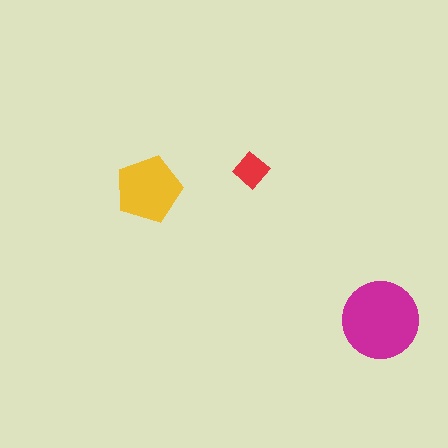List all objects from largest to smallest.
The magenta circle, the yellow pentagon, the red diamond.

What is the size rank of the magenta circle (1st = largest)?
1st.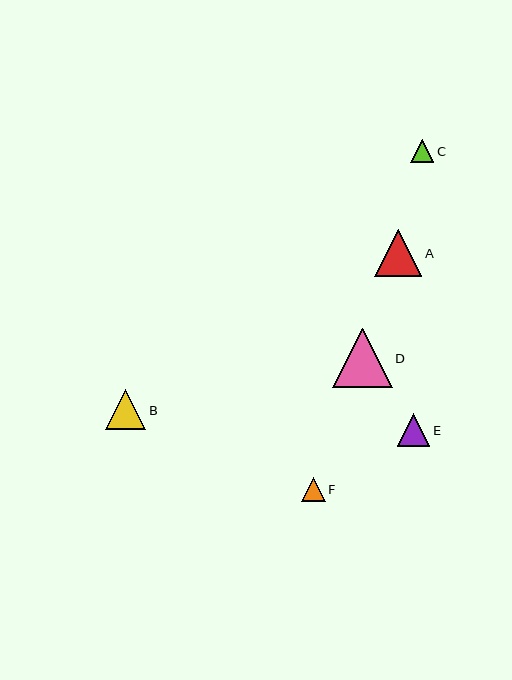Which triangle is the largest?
Triangle D is the largest with a size of approximately 59 pixels.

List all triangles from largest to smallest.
From largest to smallest: D, A, B, E, F, C.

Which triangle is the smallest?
Triangle C is the smallest with a size of approximately 23 pixels.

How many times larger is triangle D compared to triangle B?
Triangle D is approximately 1.5 times the size of triangle B.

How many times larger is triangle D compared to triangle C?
Triangle D is approximately 2.5 times the size of triangle C.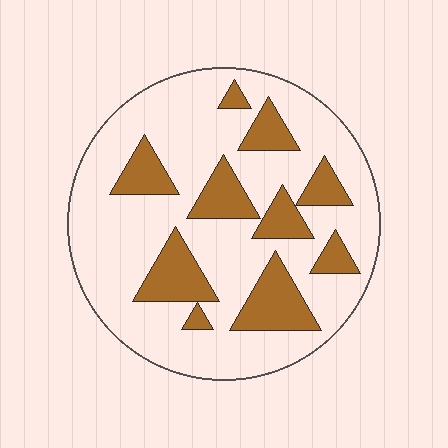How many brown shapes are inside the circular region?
10.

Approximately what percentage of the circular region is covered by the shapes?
Approximately 25%.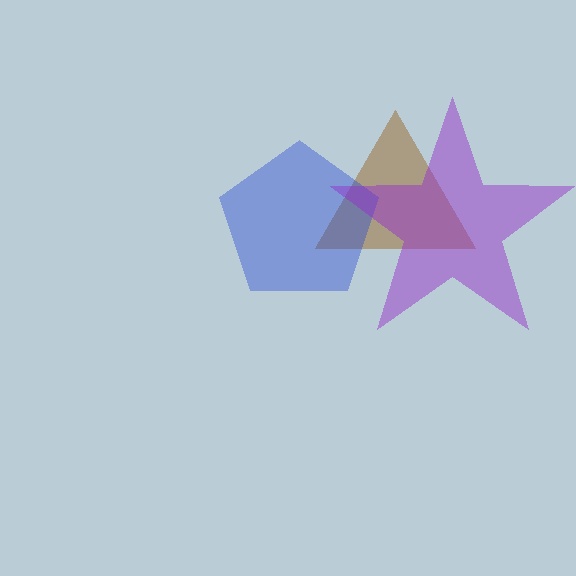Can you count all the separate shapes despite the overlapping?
Yes, there are 3 separate shapes.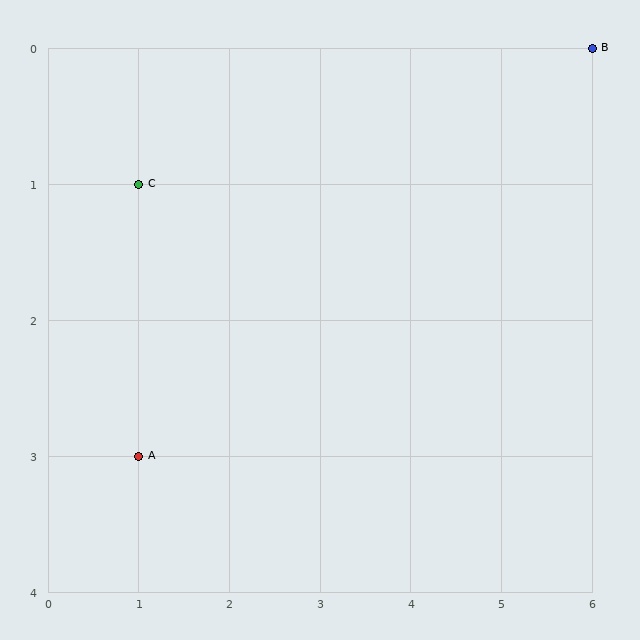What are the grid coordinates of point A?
Point A is at grid coordinates (1, 3).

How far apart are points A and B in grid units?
Points A and B are 5 columns and 3 rows apart (about 5.8 grid units diagonally).